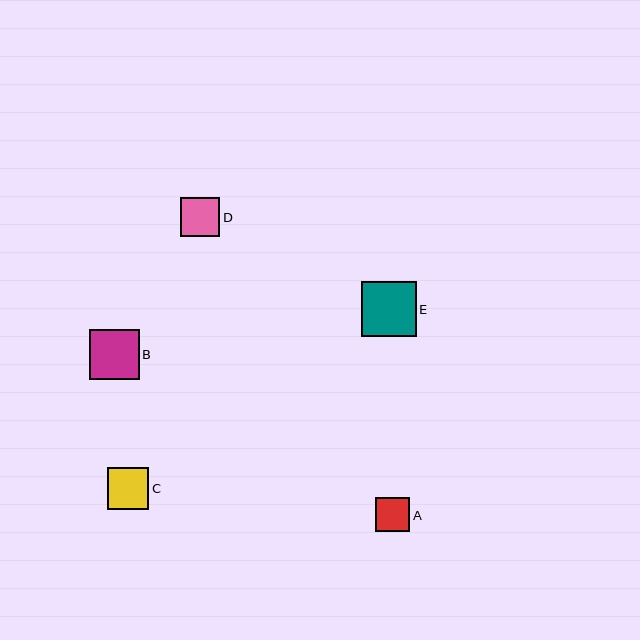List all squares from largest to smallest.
From largest to smallest: E, B, C, D, A.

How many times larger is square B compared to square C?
Square B is approximately 1.2 times the size of square C.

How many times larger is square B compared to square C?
Square B is approximately 1.2 times the size of square C.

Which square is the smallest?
Square A is the smallest with a size of approximately 34 pixels.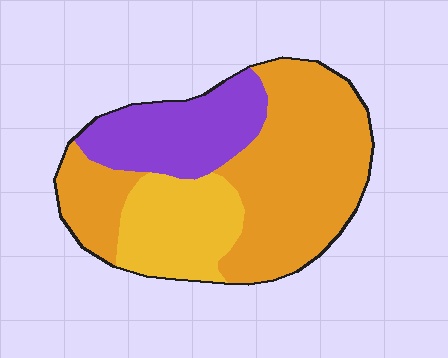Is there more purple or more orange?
Orange.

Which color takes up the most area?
Orange, at roughly 55%.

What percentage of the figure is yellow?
Yellow takes up about one fifth (1/5) of the figure.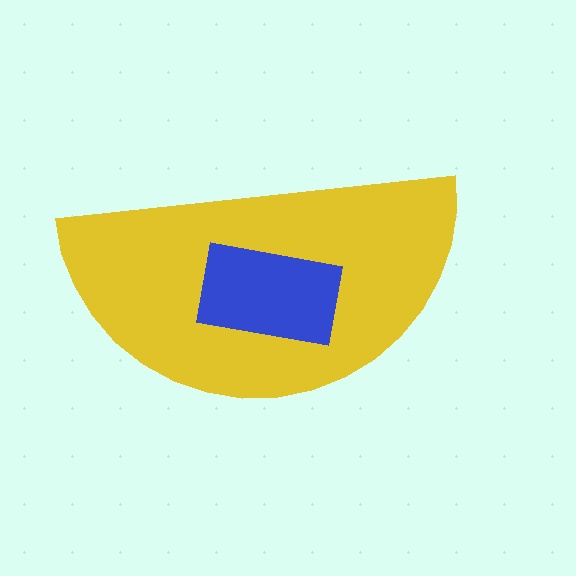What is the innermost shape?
The blue rectangle.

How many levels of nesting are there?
2.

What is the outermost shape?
The yellow semicircle.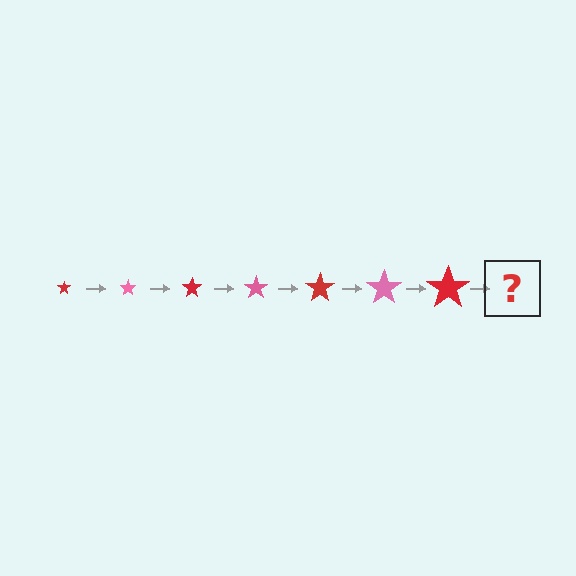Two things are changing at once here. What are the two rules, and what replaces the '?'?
The two rules are that the star grows larger each step and the color cycles through red and pink. The '?' should be a pink star, larger than the previous one.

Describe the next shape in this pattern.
It should be a pink star, larger than the previous one.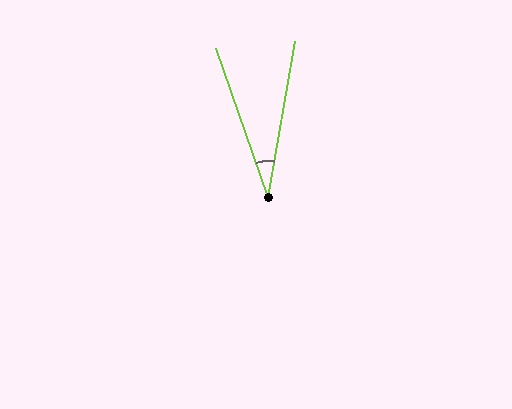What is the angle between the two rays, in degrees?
Approximately 29 degrees.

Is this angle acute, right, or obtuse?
It is acute.